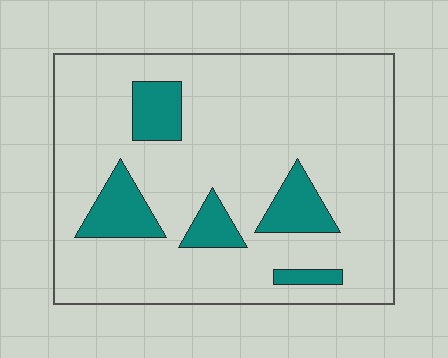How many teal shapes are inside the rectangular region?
5.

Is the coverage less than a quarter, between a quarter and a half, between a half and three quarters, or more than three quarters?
Less than a quarter.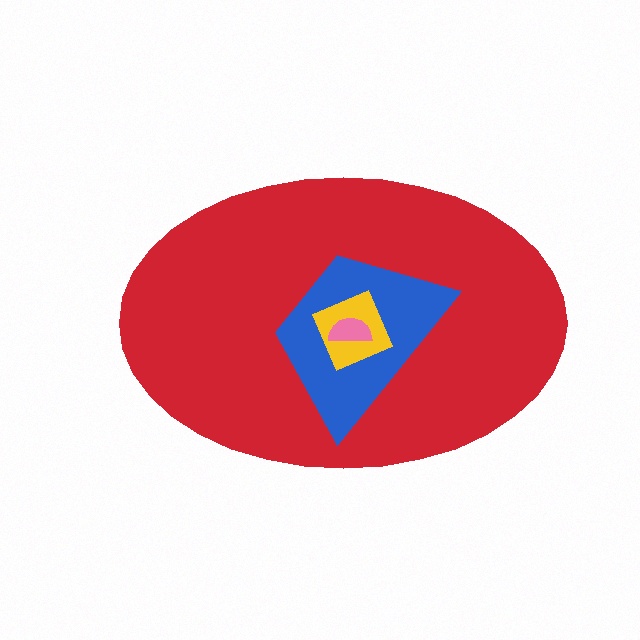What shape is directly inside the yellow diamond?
The pink semicircle.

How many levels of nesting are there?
4.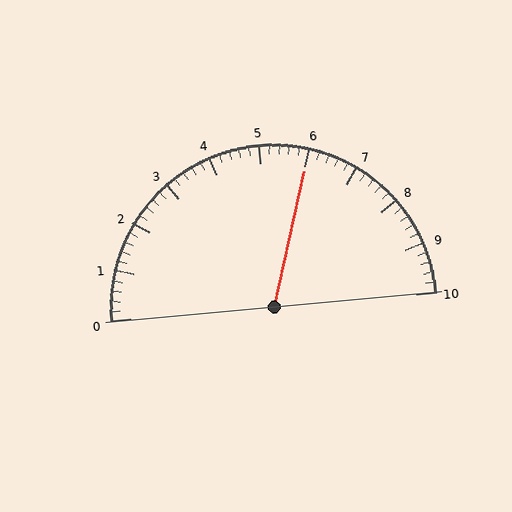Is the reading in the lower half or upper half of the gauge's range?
The reading is in the upper half of the range (0 to 10).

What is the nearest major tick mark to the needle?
The nearest major tick mark is 6.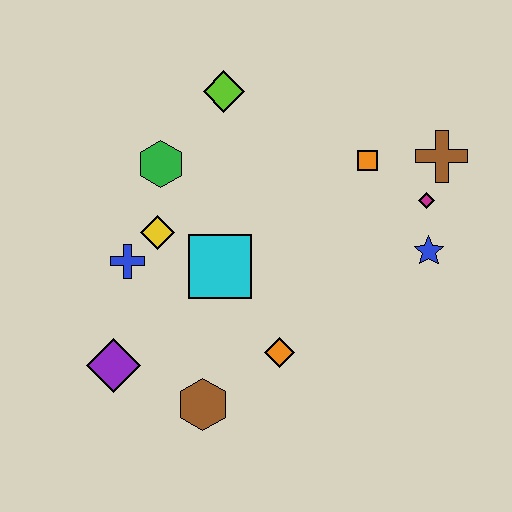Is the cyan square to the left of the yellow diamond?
No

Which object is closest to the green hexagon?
The yellow diamond is closest to the green hexagon.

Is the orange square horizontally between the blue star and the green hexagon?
Yes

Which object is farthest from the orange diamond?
The lime diamond is farthest from the orange diamond.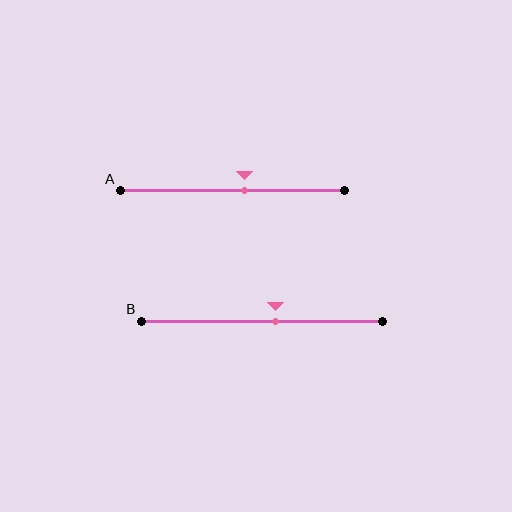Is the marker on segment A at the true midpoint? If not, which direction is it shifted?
No, the marker on segment A is shifted to the right by about 5% of the segment length.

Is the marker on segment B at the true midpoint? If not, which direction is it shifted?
No, the marker on segment B is shifted to the right by about 5% of the segment length.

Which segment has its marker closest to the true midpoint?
Segment A has its marker closest to the true midpoint.